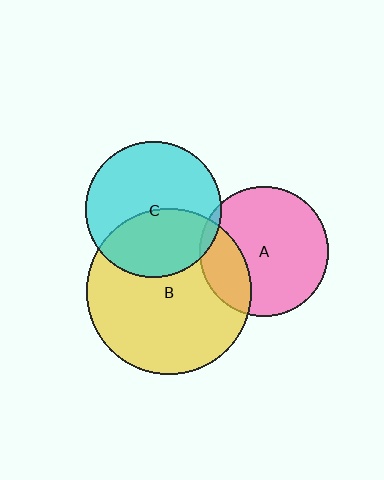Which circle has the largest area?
Circle B (yellow).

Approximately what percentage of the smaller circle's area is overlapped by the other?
Approximately 5%.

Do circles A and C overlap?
Yes.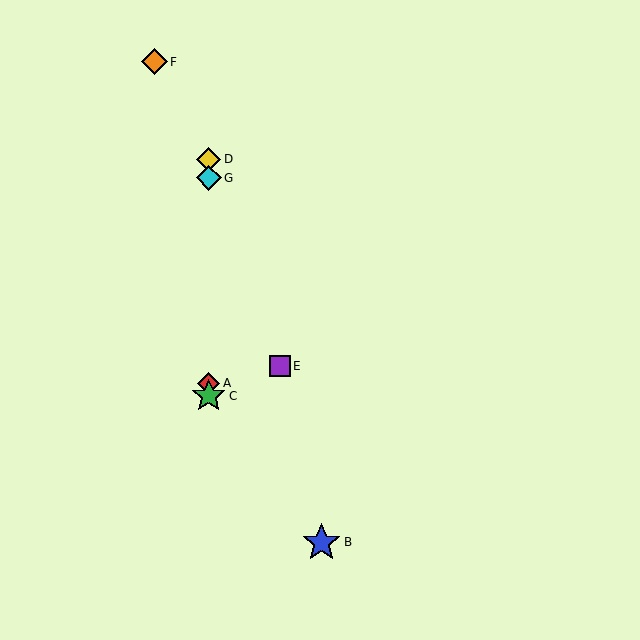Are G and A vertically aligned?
Yes, both are at x≈209.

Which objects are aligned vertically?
Objects A, C, D, G are aligned vertically.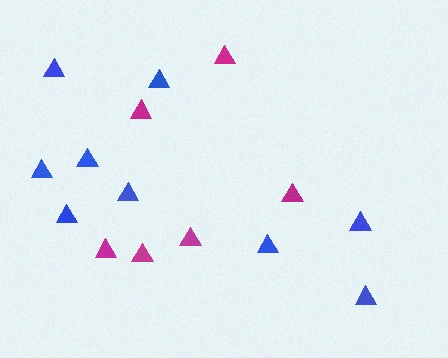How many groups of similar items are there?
There are 2 groups: one group of blue triangles (9) and one group of magenta triangles (6).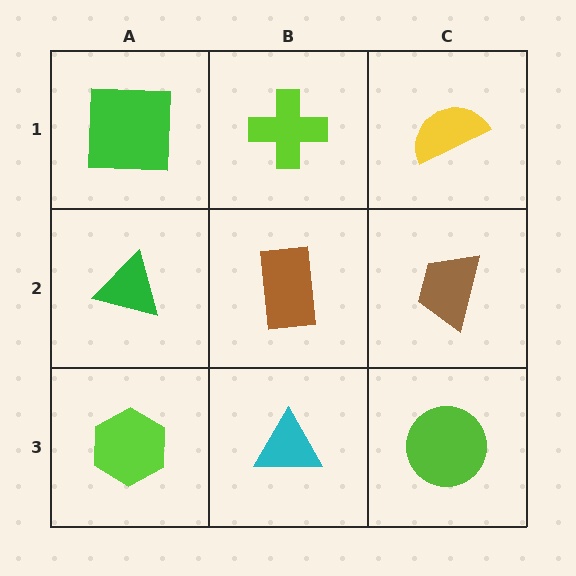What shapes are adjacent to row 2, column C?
A yellow semicircle (row 1, column C), a lime circle (row 3, column C), a brown rectangle (row 2, column B).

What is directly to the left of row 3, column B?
A lime hexagon.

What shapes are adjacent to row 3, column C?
A brown trapezoid (row 2, column C), a cyan triangle (row 3, column B).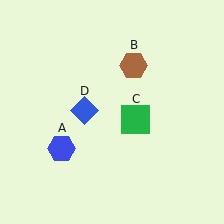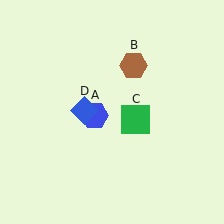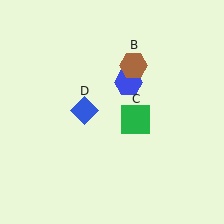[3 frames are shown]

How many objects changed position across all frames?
1 object changed position: blue hexagon (object A).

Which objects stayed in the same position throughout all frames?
Brown hexagon (object B) and green square (object C) and blue diamond (object D) remained stationary.